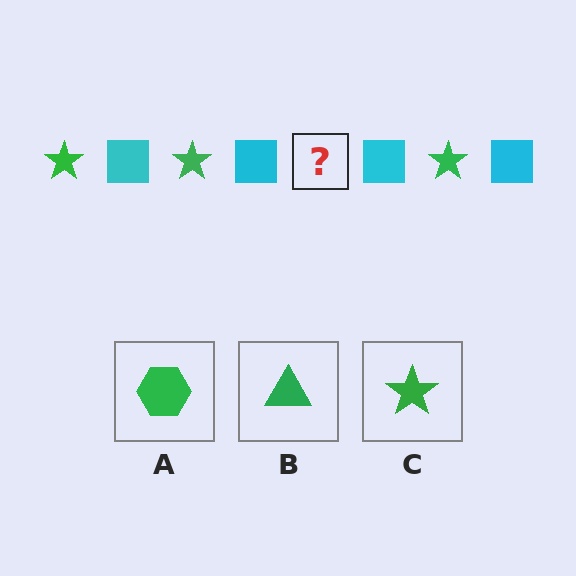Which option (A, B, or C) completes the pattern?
C.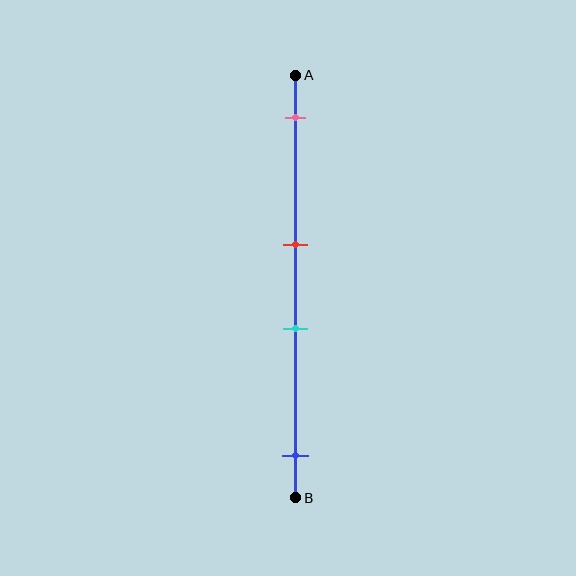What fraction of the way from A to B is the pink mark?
The pink mark is approximately 10% (0.1) of the way from A to B.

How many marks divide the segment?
There are 4 marks dividing the segment.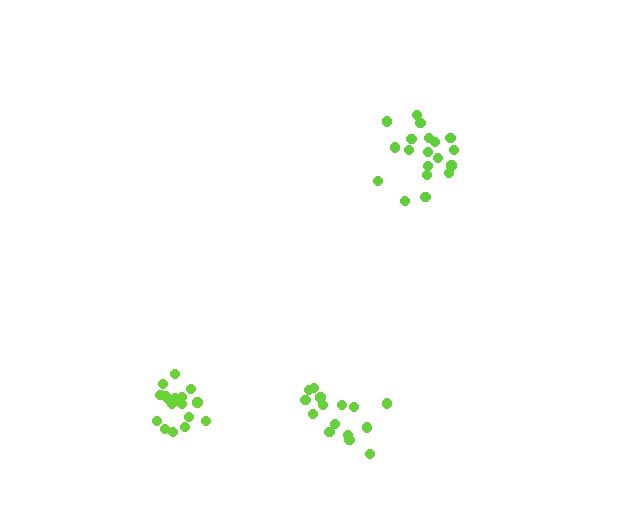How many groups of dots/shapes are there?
There are 3 groups.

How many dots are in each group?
Group 1: 19 dots, Group 2: 17 dots, Group 3: 15 dots (51 total).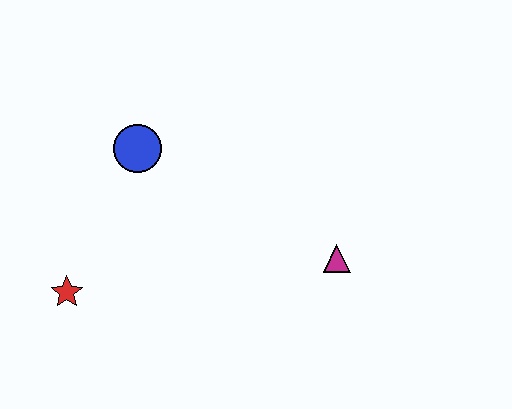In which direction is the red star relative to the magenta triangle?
The red star is to the left of the magenta triangle.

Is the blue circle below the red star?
No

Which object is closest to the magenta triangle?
The blue circle is closest to the magenta triangle.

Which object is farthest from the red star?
The magenta triangle is farthest from the red star.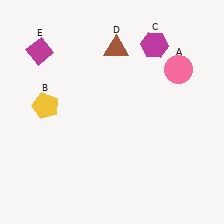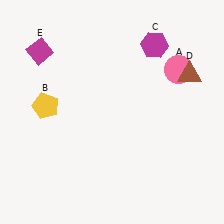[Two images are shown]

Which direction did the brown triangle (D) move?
The brown triangle (D) moved right.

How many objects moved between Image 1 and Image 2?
1 object moved between the two images.